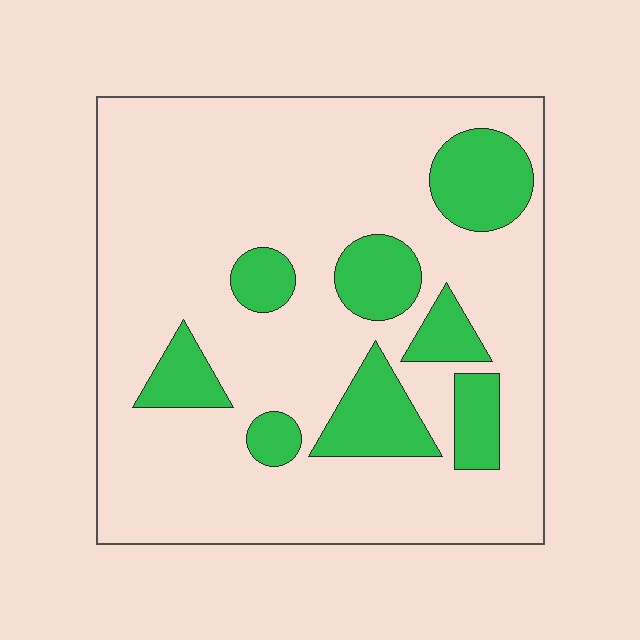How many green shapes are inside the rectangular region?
8.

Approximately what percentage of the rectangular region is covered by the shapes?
Approximately 20%.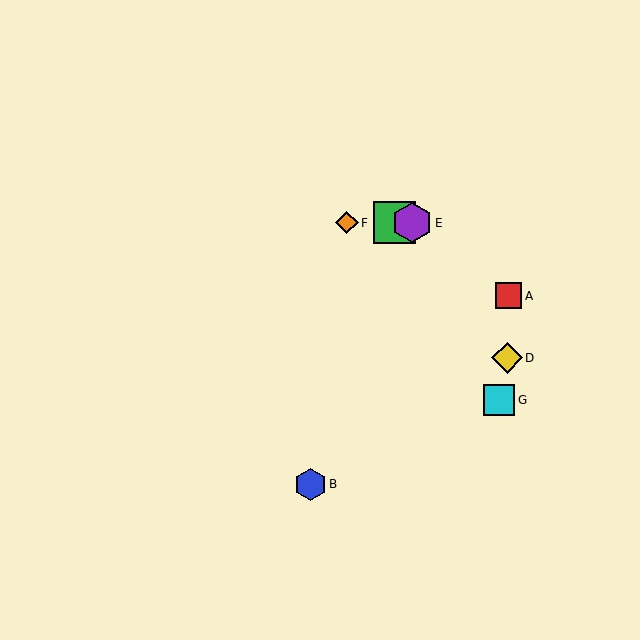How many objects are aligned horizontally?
3 objects (C, E, F) are aligned horizontally.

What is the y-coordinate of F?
Object F is at y≈223.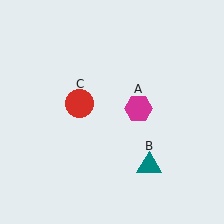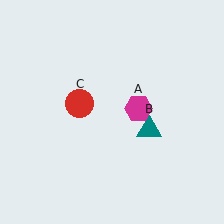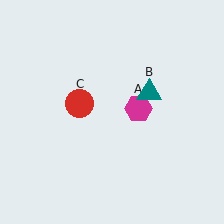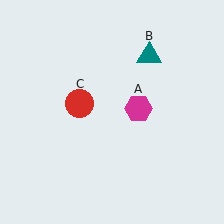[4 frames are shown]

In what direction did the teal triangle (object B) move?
The teal triangle (object B) moved up.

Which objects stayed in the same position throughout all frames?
Magenta hexagon (object A) and red circle (object C) remained stationary.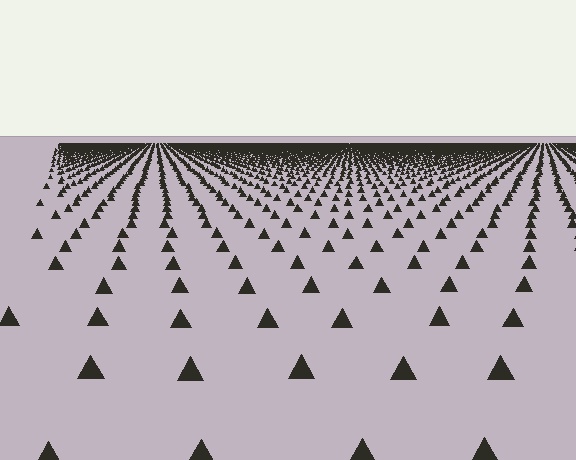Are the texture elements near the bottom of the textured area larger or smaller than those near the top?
Larger. Near the bottom, elements are closer to the viewer and appear at a bigger on-screen size.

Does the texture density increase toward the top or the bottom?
Density increases toward the top.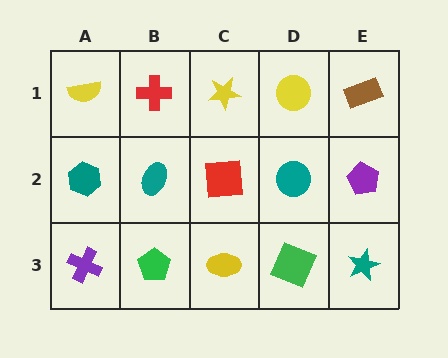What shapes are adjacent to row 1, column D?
A teal circle (row 2, column D), a yellow star (row 1, column C), a brown rectangle (row 1, column E).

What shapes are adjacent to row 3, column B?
A teal ellipse (row 2, column B), a purple cross (row 3, column A), a yellow ellipse (row 3, column C).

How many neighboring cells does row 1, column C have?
3.